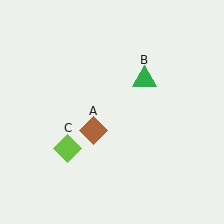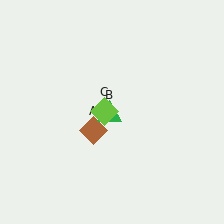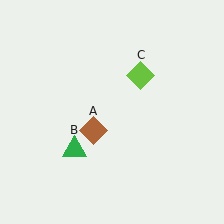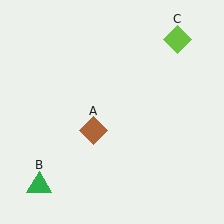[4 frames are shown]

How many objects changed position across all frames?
2 objects changed position: green triangle (object B), lime diamond (object C).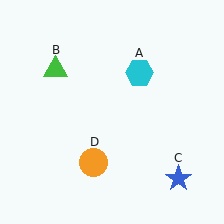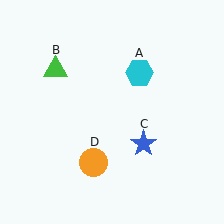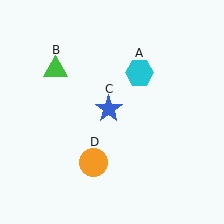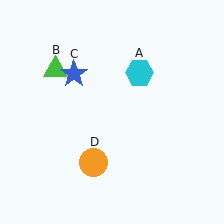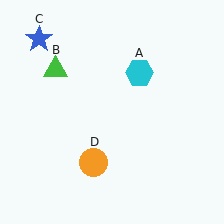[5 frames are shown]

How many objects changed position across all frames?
1 object changed position: blue star (object C).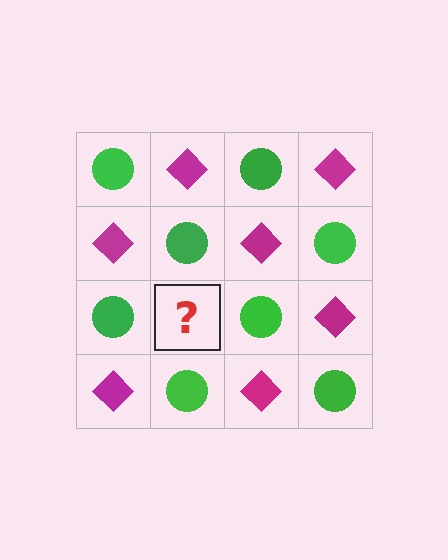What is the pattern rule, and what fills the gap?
The rule is that it alternates green circle and magenta diamond in a checkerboard pattern. The gap should be filled with a magenta diamond.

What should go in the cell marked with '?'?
The missing cell should contain a magenta diamond.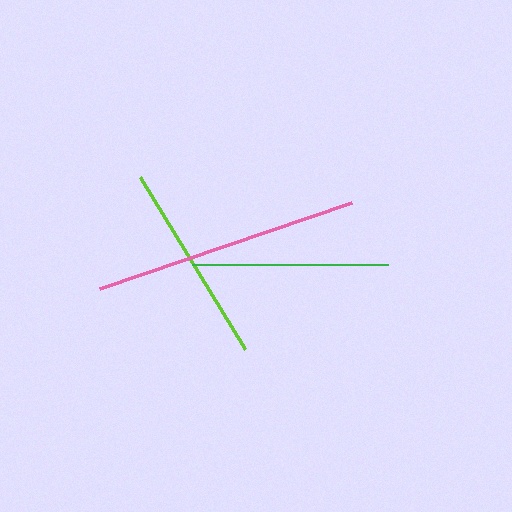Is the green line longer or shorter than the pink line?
The pink line is longer than the green line.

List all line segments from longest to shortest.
From longest to shortest: pink, lime, green.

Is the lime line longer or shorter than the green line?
The lime line is longer than the green line.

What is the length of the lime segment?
The lime segment is approximately 202 pixels long.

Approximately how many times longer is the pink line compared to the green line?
The pink line is approximately 1.4 times the length of the green line.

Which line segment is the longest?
The pink line is the longest at approximately 266 pixels.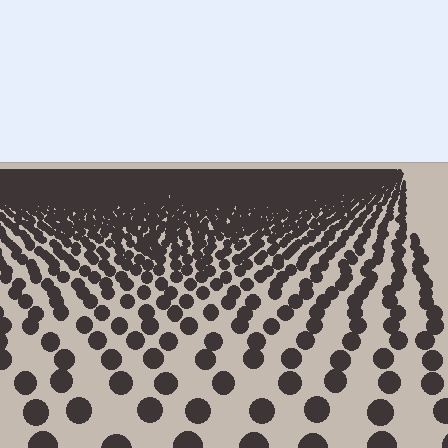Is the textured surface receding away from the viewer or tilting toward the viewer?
The surface is receding away from the viewer. Texture elements get smaller and denser toward the top.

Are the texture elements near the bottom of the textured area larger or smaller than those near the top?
Larger. Near the bottom, elements are closer to the viewer and appear at a bigger on-screen size.